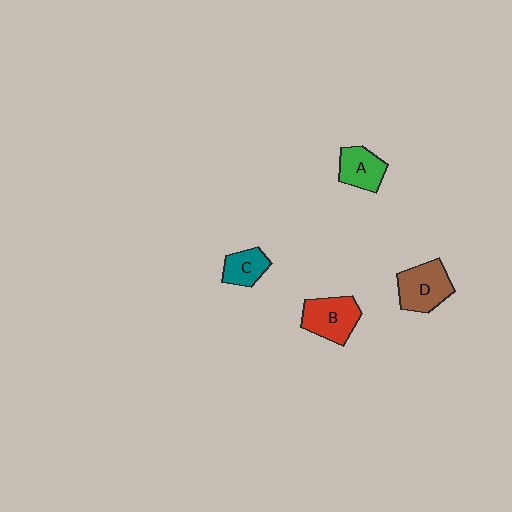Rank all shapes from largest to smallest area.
From largest to smallest: D (brown), B (red), A (green), C (teal).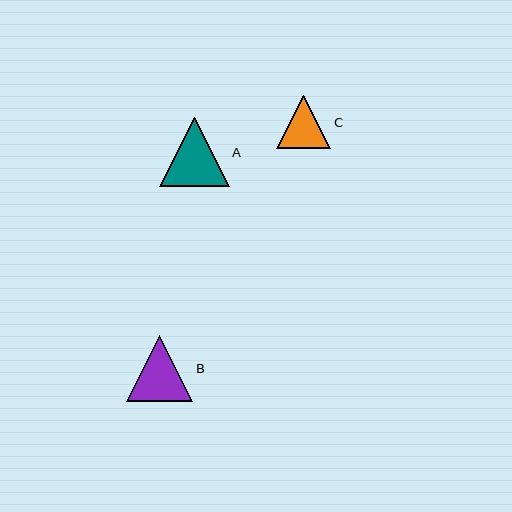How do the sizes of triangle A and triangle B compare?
Triangle A and triangle B are approximately the same size.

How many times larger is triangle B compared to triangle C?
Triangle B is approximately 1.2 times the size of triangle C.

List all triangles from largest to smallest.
From largest to smallest: A, B, C.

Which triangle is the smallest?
Triangle C is the smallest with a size of approximately 54 pixels.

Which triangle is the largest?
Triangle A is the largest with a size of approximately 70 pixels.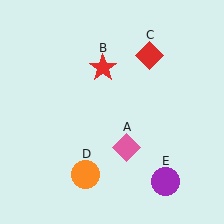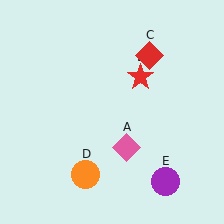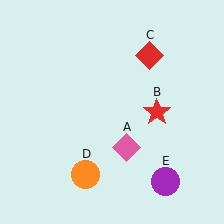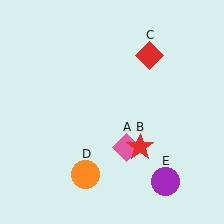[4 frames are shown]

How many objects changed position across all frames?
1 object changed position: red star (object B).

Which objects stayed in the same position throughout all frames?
Pink diamond (object A) and red diamond (object C) and orange circle (object D) and purple circle (object E) remained stationary.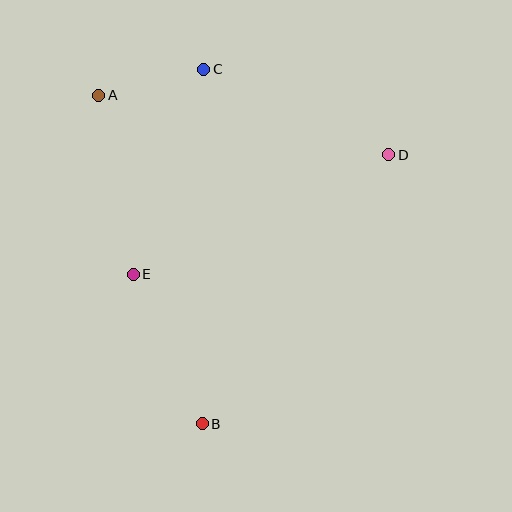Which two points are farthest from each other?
Points B and C are farthest from each other.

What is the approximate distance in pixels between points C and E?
The distance between C and E is approximately 217 pixels.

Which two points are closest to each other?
Points A and C are closest to each other.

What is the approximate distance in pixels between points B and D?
The distance between B and D is approximately 327 pixels.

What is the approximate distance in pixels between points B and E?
The distance between B and E is approximately 164 pixels.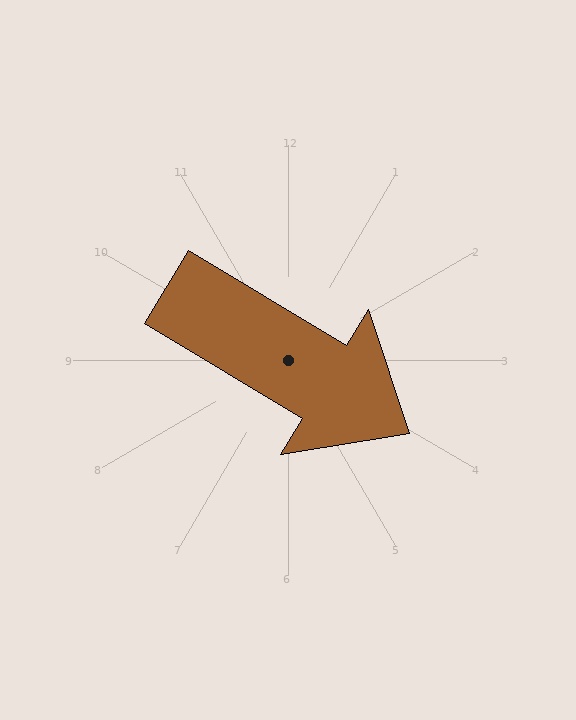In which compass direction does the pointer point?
Southeast.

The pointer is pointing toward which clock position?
Roughly 4 o'clock.